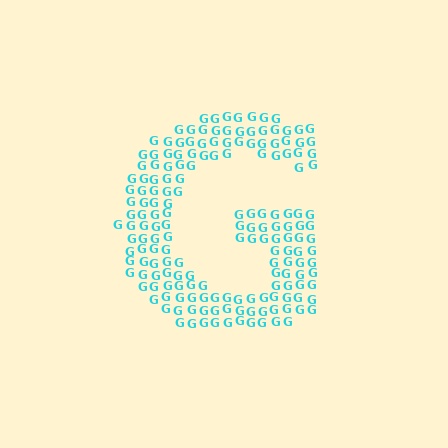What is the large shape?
The large shape is the letter G.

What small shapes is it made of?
It is made of small letter G's.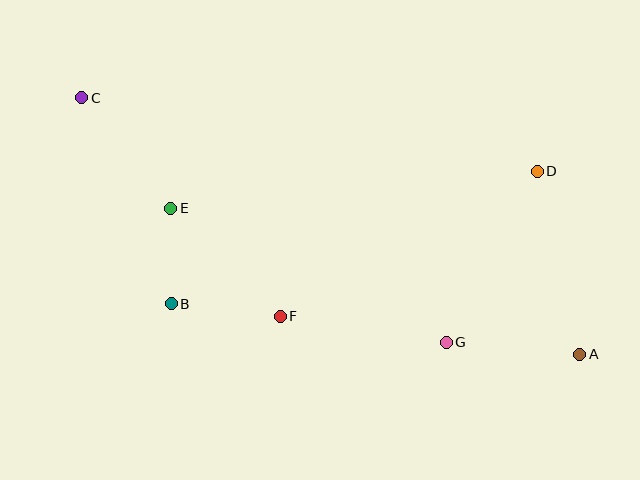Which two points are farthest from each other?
Points A and C are farthest from each other.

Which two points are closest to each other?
Points B and E are closest to each other.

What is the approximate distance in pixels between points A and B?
The distance between A and B is approximately 412 pixels.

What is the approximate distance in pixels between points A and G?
The distance between A and G is approximately 134 pixels.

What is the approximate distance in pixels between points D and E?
The distance between D and E is approximately 368 pixels.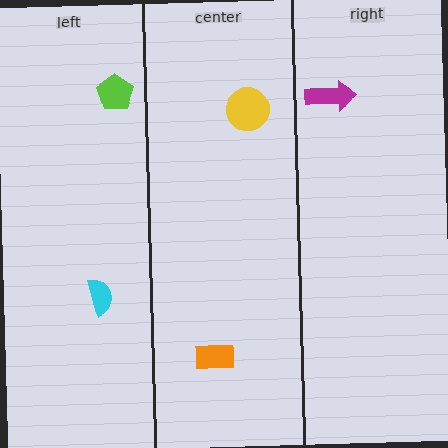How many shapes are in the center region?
2.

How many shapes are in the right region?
1.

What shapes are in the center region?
The orange rectangle, the yellow circle.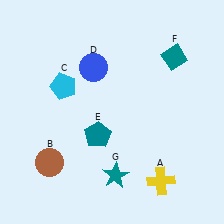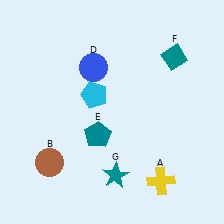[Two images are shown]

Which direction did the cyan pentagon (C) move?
The cyan pentagon (C) moved right.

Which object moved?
The cyan pentagon (C) moved right.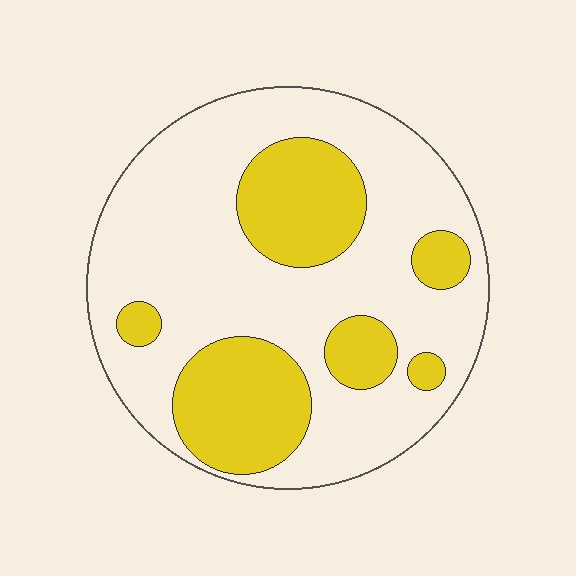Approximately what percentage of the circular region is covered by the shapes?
Approximately 30%.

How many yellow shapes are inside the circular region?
6.